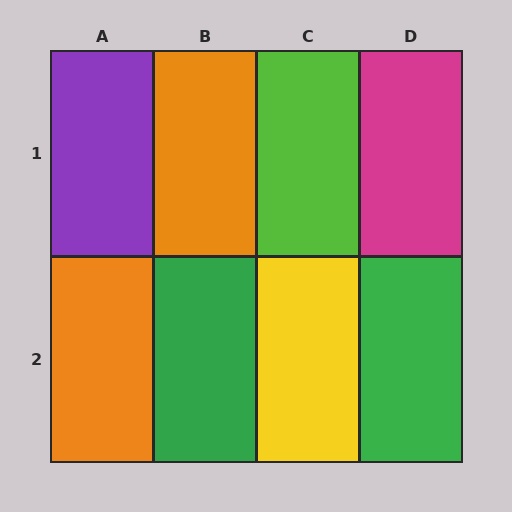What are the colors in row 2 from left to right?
Orange, green, yellow, green.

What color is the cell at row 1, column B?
Orange.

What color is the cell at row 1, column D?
Magenta.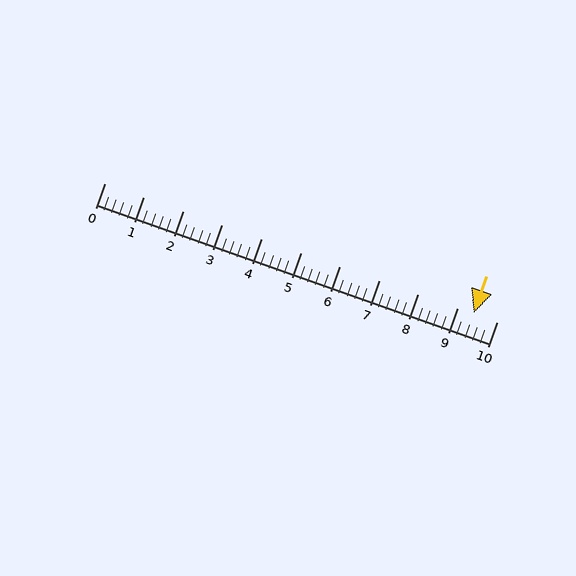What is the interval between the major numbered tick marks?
The major tick marks are spaced 1 units apart.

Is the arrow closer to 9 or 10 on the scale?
The arrow is closer to 9.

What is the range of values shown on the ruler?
The ruler shows values from 0 to 10.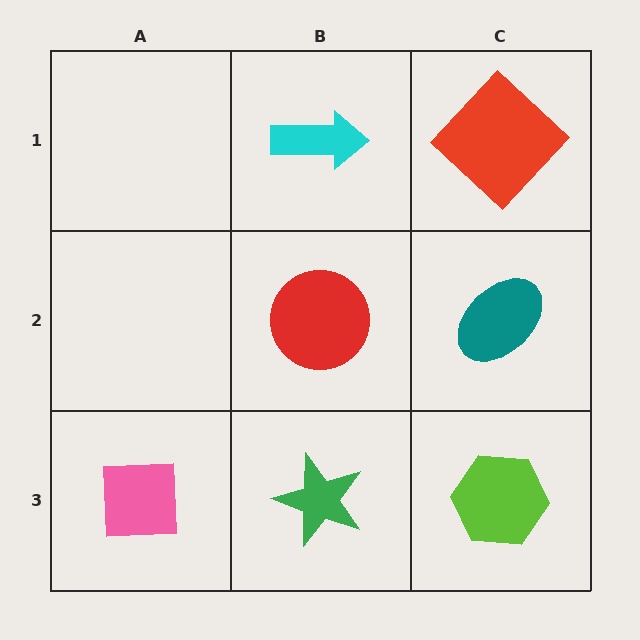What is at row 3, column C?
A lime hexagon.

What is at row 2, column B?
A red circle.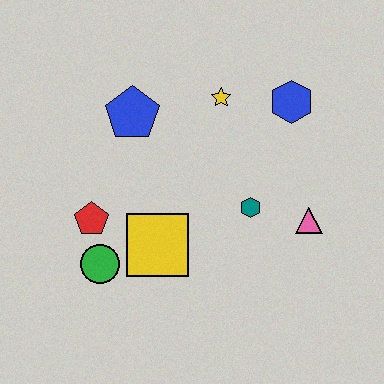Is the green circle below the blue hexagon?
Yes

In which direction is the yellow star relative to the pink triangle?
The yellow star is above the pink triangle.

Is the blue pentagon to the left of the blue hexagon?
Yes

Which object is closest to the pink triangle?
The teal hexagon is closest to the pink triangle.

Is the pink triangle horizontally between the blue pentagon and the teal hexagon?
No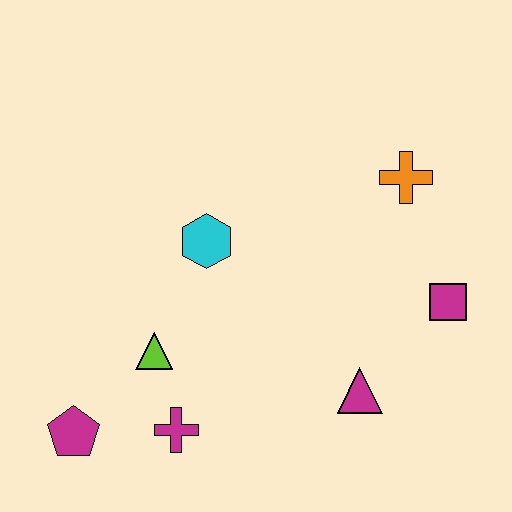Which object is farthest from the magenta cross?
The orange cross is farthest from the magenta cross.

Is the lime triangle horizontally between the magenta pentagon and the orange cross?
Yes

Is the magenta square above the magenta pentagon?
Yes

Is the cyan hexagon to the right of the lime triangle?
Yes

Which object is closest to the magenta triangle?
The magenta square is closest to the magenta triangle.